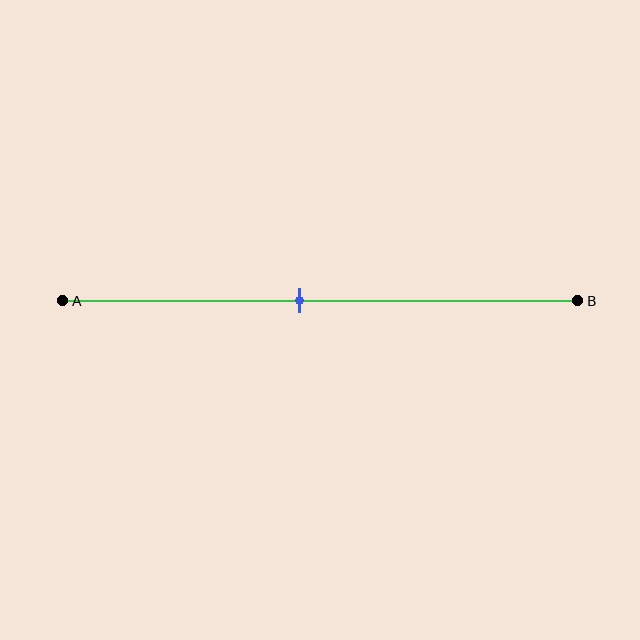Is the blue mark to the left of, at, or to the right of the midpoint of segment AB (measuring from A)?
The blue mark is to the left of the midpoint of segment AB.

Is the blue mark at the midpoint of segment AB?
No, the mark is at about 45% from A, not at the 50% midpoint.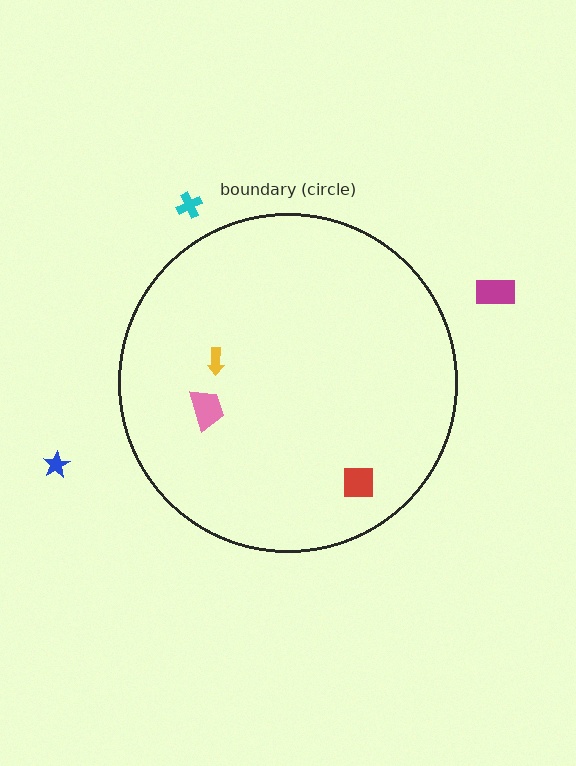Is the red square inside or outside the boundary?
Inside.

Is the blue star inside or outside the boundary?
Outside.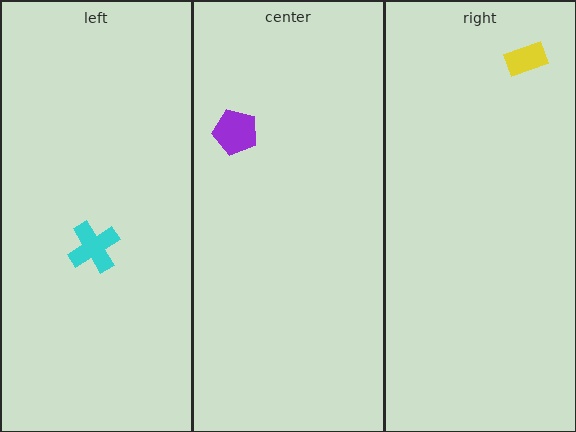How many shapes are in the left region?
1.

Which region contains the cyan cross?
The left region.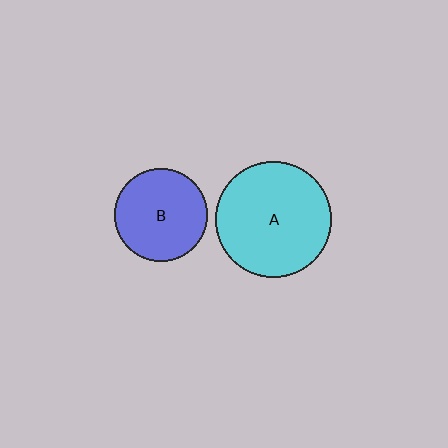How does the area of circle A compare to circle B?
Approximately 1.5 times.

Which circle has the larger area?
Circle A (cyan).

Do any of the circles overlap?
No, none of the circles overlap.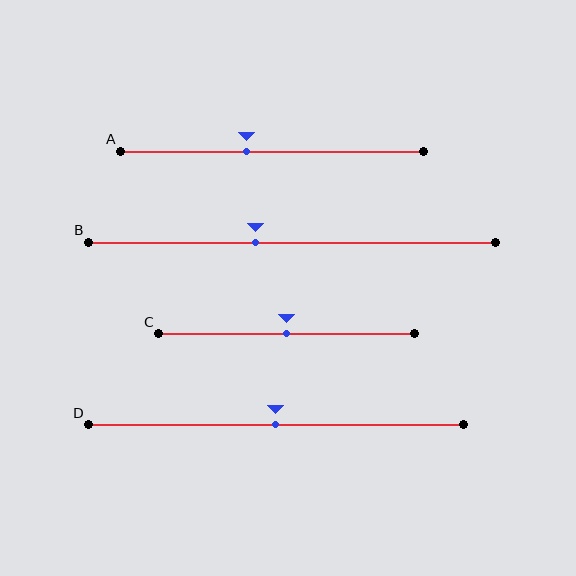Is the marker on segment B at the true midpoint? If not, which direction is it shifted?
No, the marker on segment B is shifted to the left by about 9% of the segment length.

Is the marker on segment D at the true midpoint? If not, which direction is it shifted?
Yes, the marker on segment D is at the true midpoint.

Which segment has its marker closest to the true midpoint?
Segment C has its marker closest to the true midpoint.